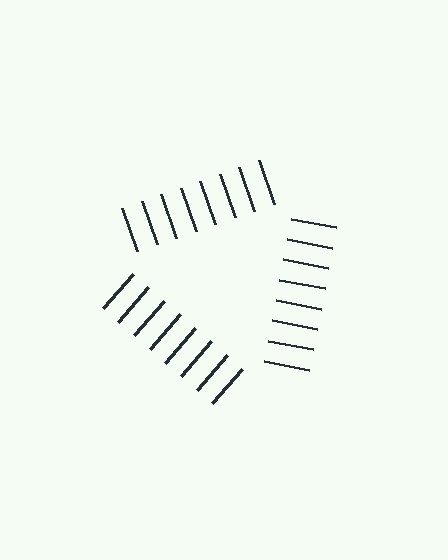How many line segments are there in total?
24 — 8 along each of the 3 edges.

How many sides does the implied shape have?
3 sides — the line-ends trace a triangle.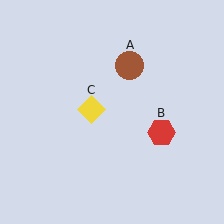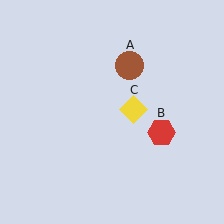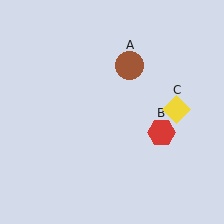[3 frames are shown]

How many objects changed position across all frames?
1 object changed position: yellow diamond (object C).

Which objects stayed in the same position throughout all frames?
Brown circle (object A) and red hexagon (object B) remained stationary.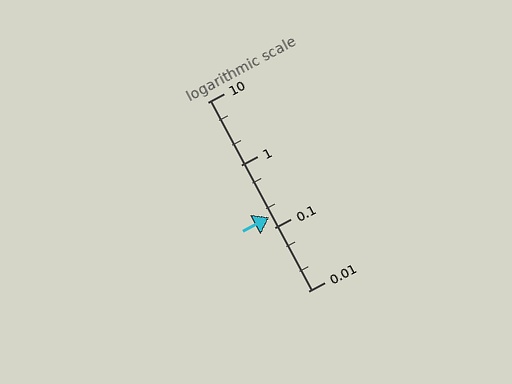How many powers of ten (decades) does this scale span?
The scale spans 3 decades, from 0.01 to 10.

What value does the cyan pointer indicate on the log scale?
The pointer indicates approximately 0.15.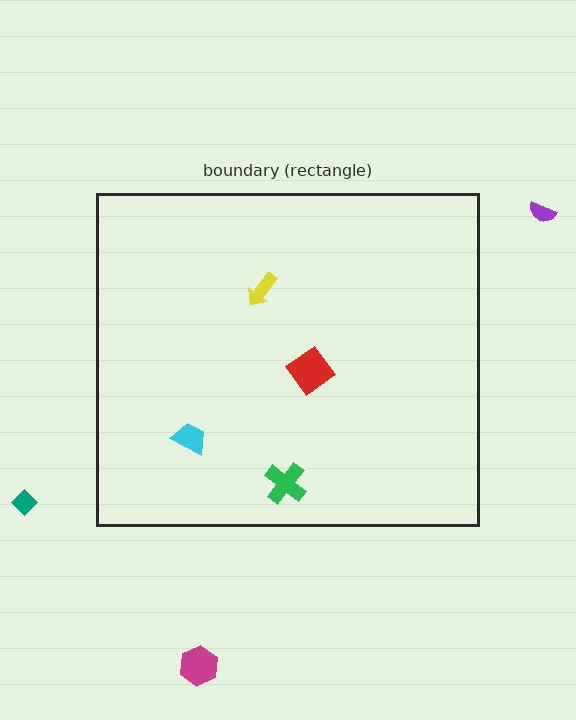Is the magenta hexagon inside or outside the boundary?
Outside.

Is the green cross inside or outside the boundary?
Inside.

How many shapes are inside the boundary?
4 inside, 3 outside.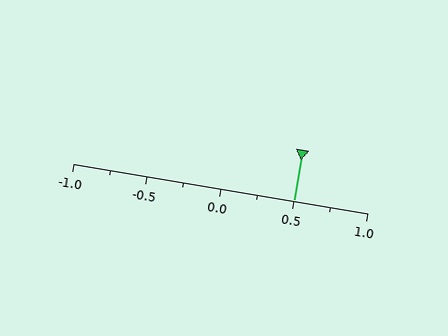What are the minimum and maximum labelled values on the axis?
The axis runs from -1.0 to 1.0.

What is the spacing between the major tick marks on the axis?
The major ticks are spaced 0.5 apart.